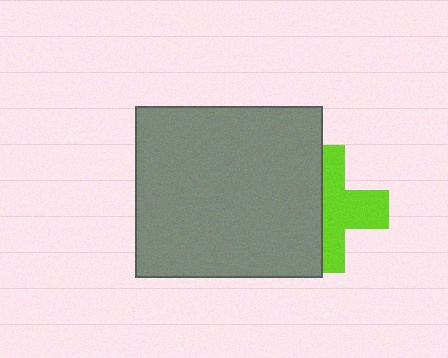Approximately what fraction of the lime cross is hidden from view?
Roughly 47% of the lime cross is hidden behind the gray rectangle.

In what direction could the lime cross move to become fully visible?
The lime cross could move right. That would shift it out from behind the gray rectangle entirely.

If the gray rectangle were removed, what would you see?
You would see the complete lime cross.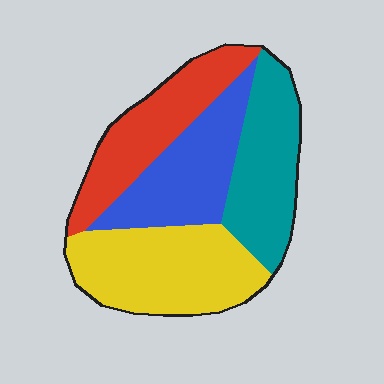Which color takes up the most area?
Yellow, at roughly 30%.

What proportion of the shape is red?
Red takes up about one fifth (1/5) of the shape.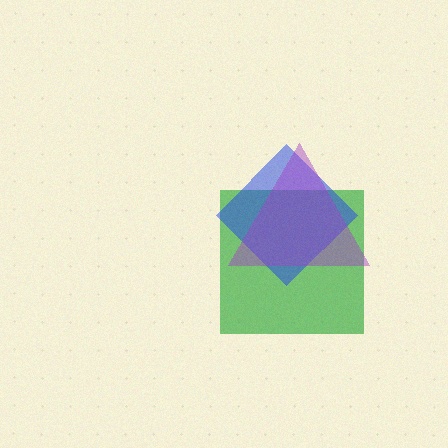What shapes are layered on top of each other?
The layered shapes are: a green square, a blue diamond, a purple triangle.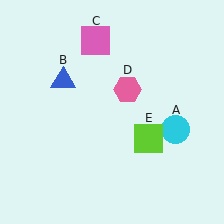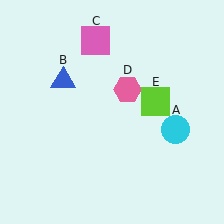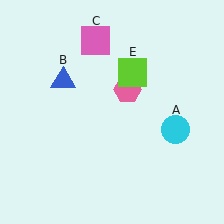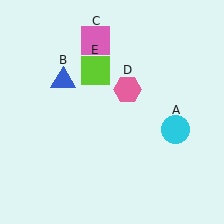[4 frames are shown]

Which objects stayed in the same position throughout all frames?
Cyan circle (object A) and blue triangle (object B) and pink square (object C) and pink hexagon (object D) remained stationary.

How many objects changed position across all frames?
1 object changed position: lime square (object E).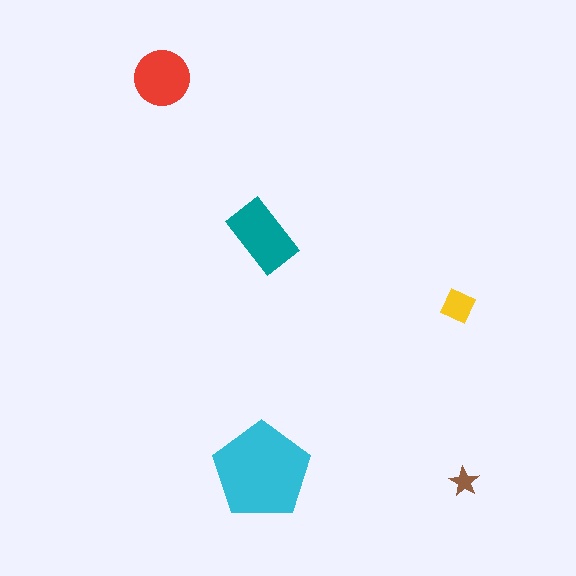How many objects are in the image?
There are 5 objects in the image.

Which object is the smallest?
The brown star.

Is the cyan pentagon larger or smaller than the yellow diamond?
Larger.